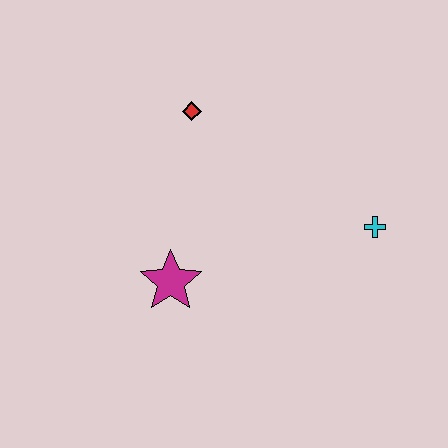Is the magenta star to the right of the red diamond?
No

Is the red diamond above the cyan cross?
Yes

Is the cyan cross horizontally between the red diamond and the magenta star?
No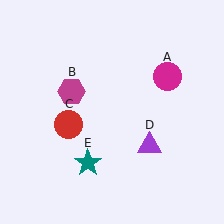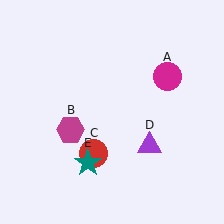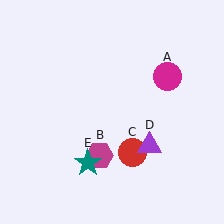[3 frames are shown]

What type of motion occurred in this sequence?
The magenta hexagon (object B), red circle (object C) rotated counterclockwise around the center of the scene.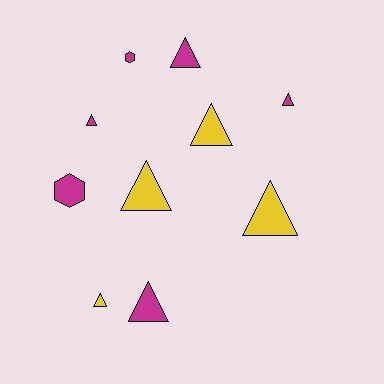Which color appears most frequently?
Magenta, with 6 objects.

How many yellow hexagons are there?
There are no yellow hexagons.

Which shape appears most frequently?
Triangle, with 8 objects.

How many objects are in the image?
There are 10 objects.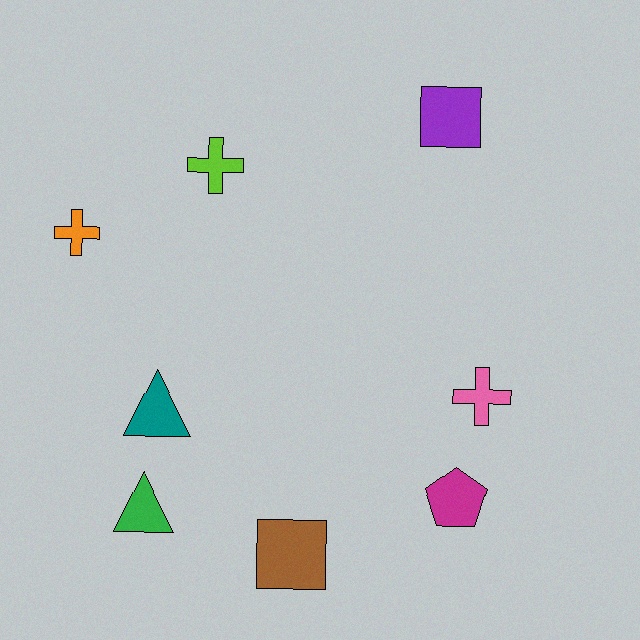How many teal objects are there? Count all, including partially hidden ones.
There is 1 teal object.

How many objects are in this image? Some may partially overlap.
There are 8 objects.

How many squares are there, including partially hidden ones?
There are 2 squares.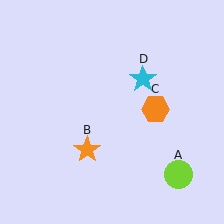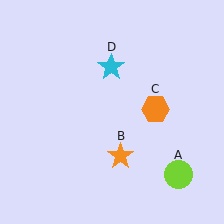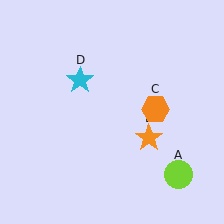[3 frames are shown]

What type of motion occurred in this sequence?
The orange star (object B), cyan star (object D) rotated counterclockwise around the center of the scene.